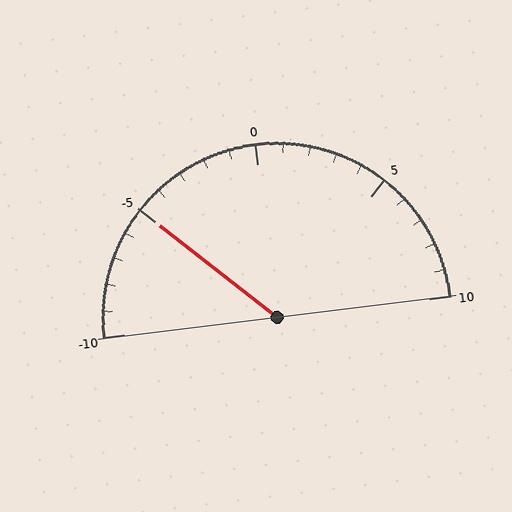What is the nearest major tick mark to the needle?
The nearest major tick mark is -5.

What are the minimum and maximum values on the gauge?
The gauge ranges from -10 to 10.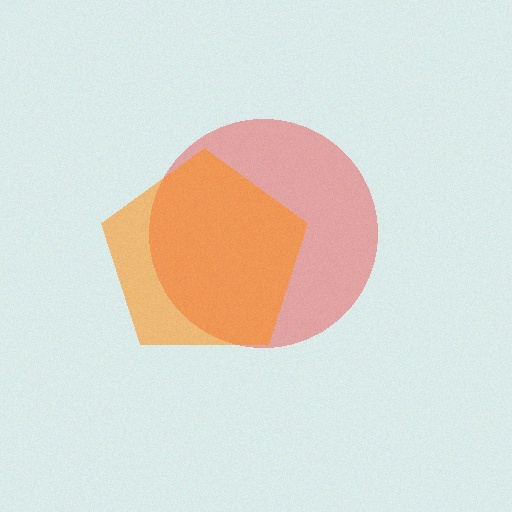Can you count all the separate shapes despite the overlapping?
Yes, there are 2 separate shapes.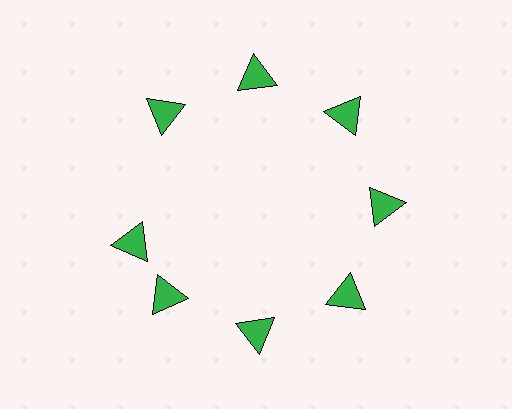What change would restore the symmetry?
The symmetry would be restored by rotating it back into even spacing with its neighbors so that all 8 triangles sit at equal angles and equal distance from the center.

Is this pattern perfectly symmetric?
No. The 8 green triangles are arranged in a ring, but one element near the 9 o'clock position is rotated out of alignment along the ring, breaking the 8-fold rotational symmetry.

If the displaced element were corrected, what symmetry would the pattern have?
It would have 8-fold rotational symmetry — the pattern would map onto itself every 45 degrees.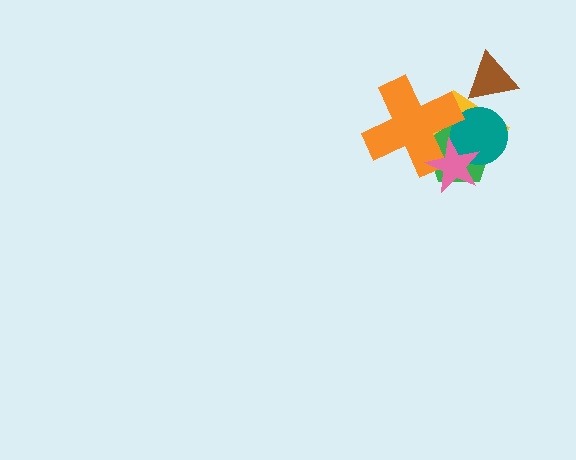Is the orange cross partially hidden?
Yes, it is partially covered by another shape.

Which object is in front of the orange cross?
The pink star is in front of the orange cross.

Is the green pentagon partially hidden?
Yes, it is partially covered by another shape.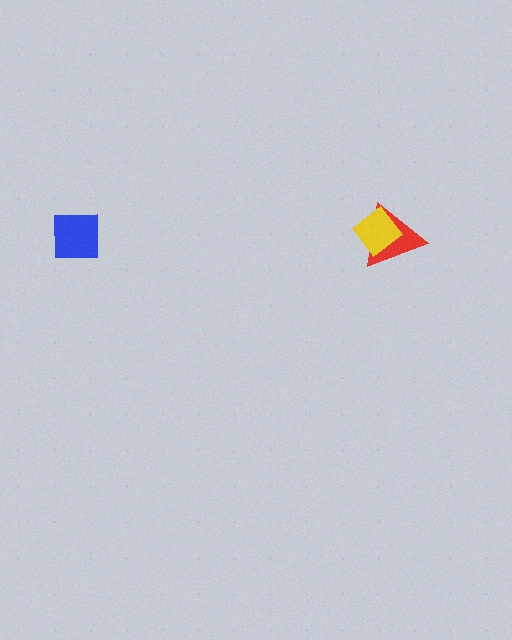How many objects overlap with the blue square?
0 objects overlap with the blue square.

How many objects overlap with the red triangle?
1 object overlaps with the red triangle.